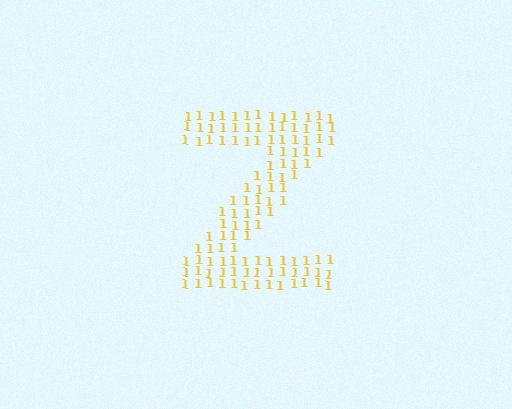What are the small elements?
The small elements are digit 1's.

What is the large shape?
The large shape is the letter Z.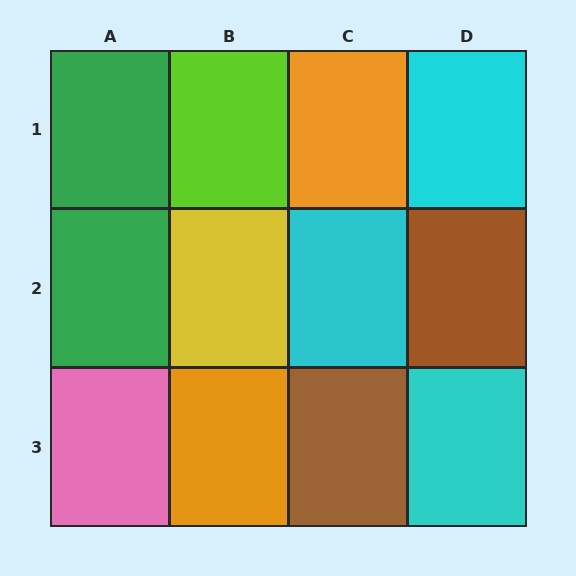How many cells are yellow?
1 cell is yellow.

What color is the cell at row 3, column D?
Cyan.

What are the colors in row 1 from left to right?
Green, lime, orange, cyan.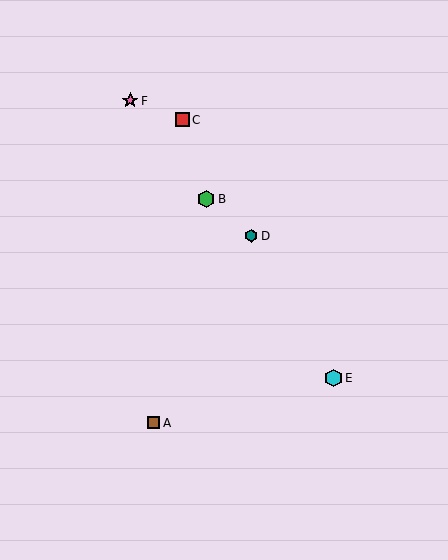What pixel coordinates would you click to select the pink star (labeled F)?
Click at (130, 101) to select the pink star F.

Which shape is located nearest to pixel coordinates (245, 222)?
The teal hexagon (labeled D) at (251, 236) is nearest to that location.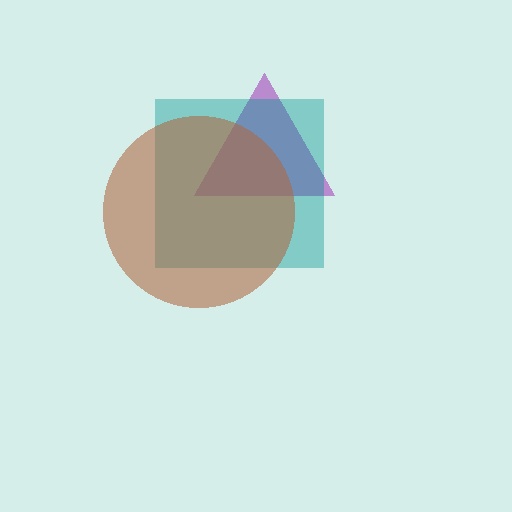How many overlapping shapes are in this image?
There are 3 overlapping shapes in the image.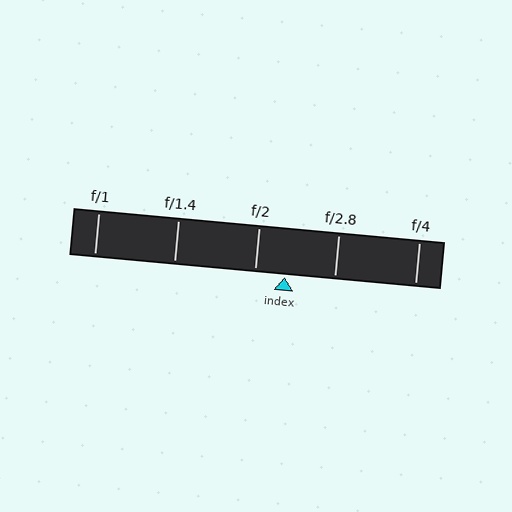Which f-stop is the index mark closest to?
The index mark is closest to f/2.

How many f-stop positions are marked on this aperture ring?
There are 5 f-stop positions marked.